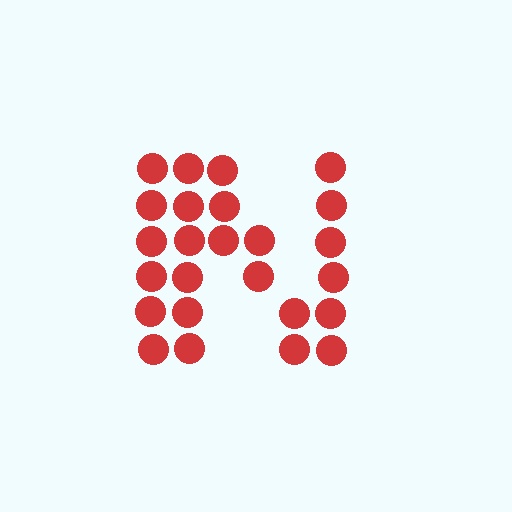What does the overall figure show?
The overall figure shows the letter N.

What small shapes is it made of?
It is made of small circles.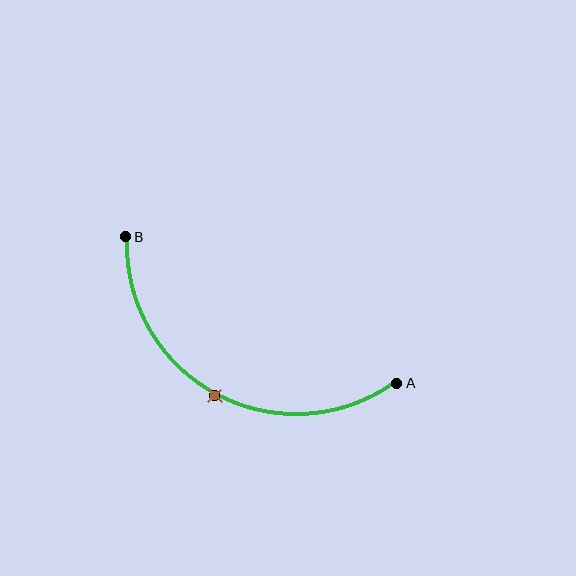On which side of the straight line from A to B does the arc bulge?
The arc bulges below the straight line connecting A and B.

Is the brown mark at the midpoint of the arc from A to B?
Yes. The brown mark lies on the arc at equal arc-length from both A and B — it is the arc midpoint.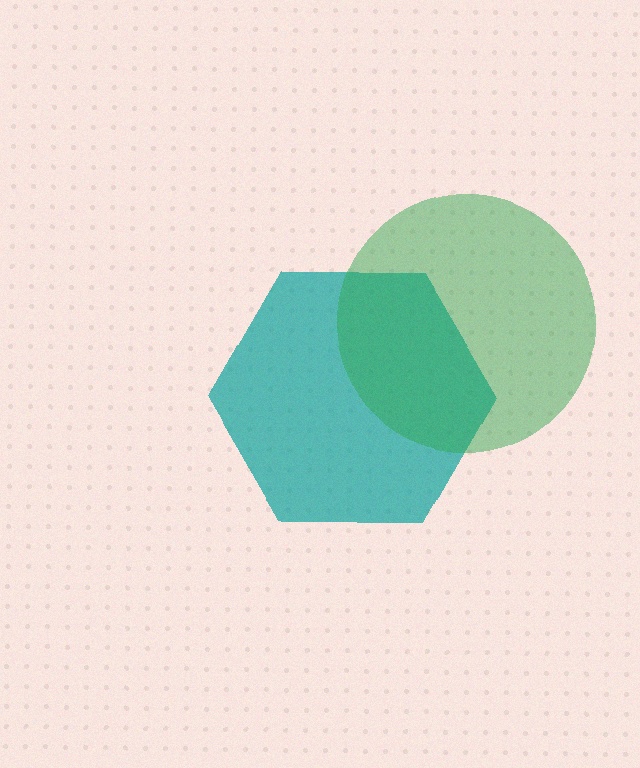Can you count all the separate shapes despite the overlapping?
Yes, there are 2 separate shapes.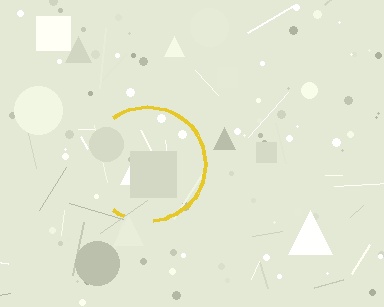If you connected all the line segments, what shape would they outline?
They would outline a circle.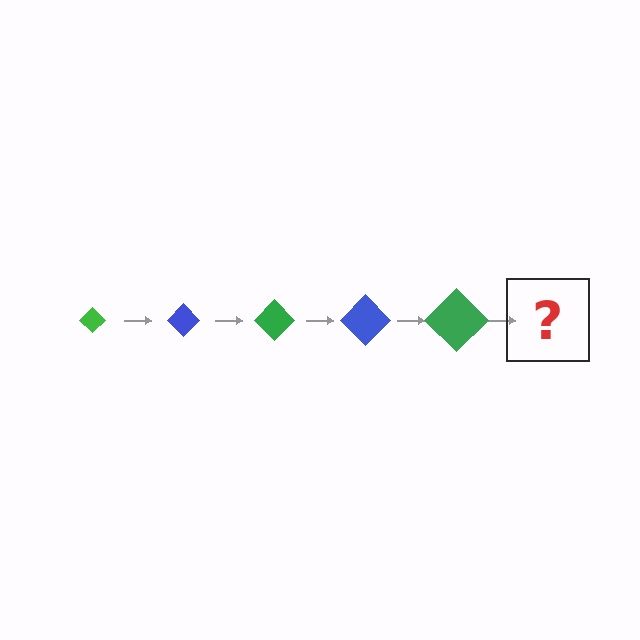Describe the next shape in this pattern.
It should be a blue diamond, larger than the previous one.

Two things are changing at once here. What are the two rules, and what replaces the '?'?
The two rules are that the diamond grows larger each step and the color cycles through green and blue. The '?' should be a blue diamond, larger than the previous one.